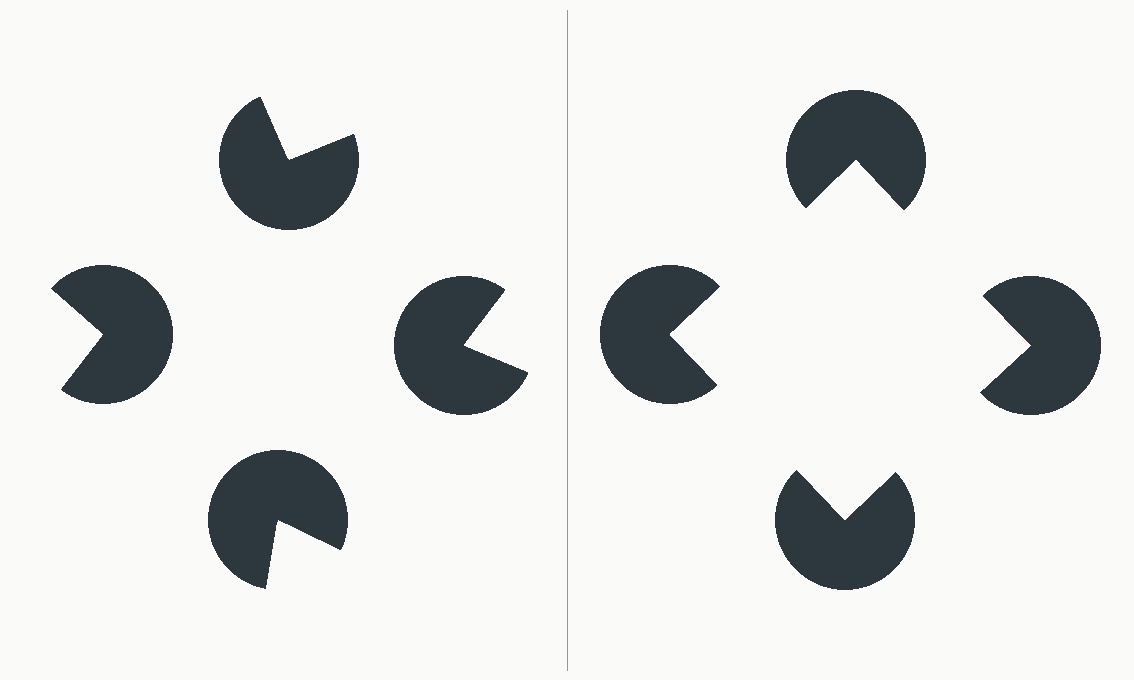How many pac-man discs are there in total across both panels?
8 — 4 on each side.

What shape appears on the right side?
An illusory square.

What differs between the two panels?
The pac-man discs are positioned identically on both sides; only the wedge orientations differ. On the right they align to a square; on the left they are misaligned.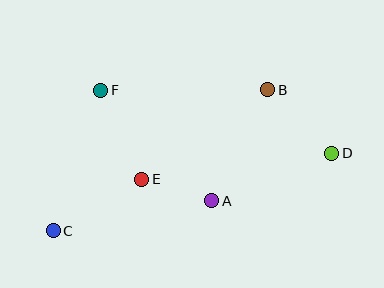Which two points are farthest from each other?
Points C and D are farthest from each other.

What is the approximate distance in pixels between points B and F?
The distance between B and F is approximately 167 pixels.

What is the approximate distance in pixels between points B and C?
The distance between B and C is approximately 256 pixels.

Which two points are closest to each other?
Points A and E are closest to each other.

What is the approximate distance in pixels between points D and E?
The distance between D and E is approximately 192 pixels.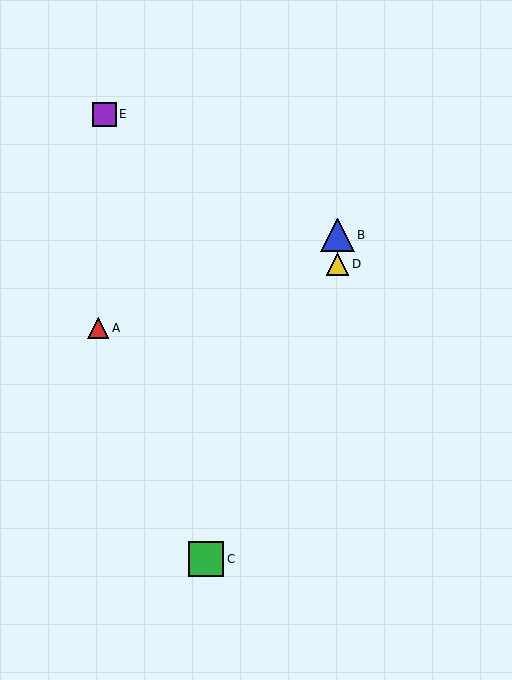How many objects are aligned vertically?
2 objects (B, D) are aligned vertically.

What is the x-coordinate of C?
Object C is at x≈206.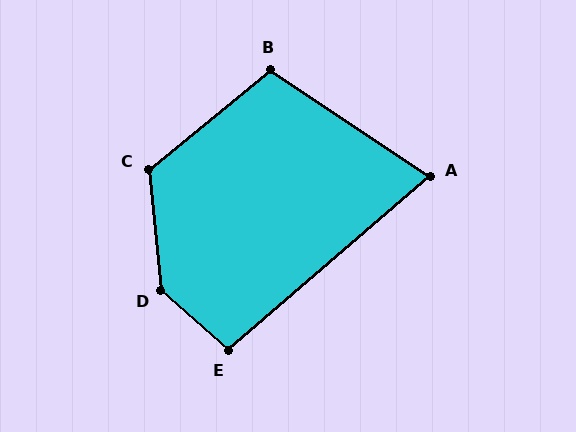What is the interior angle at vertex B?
Approximately 107 degrees (obtuse).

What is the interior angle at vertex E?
Approximately 97 degrees (obtuse).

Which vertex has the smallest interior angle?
A, at approximately 75 degrees.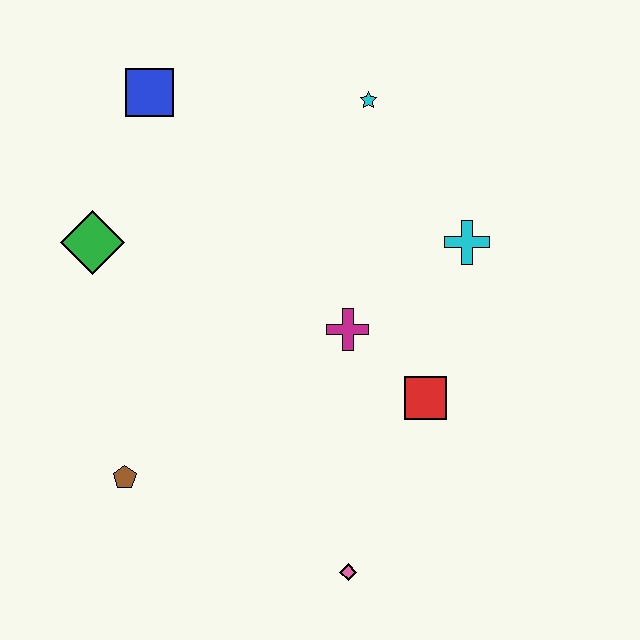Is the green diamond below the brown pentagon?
No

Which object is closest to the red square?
The magenta cross is closest to the red square.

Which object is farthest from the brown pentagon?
The cyan star is farthest from the brown pentagon.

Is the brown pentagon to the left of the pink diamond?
Yes